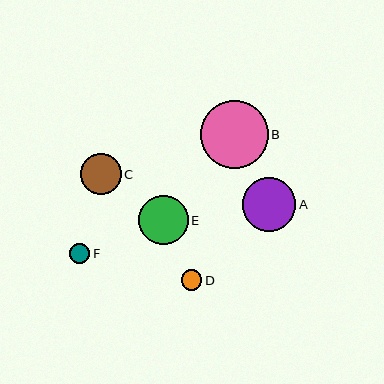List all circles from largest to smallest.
From largest to smallest: B, A, E, C, D, F.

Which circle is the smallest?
Circle F is the smallest with a size of approximately 20 pixels.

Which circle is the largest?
Circle B is the largest with a size of approximately 68 pixels.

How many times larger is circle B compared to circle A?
Circle B is approximately 1.3 times the size of circle A.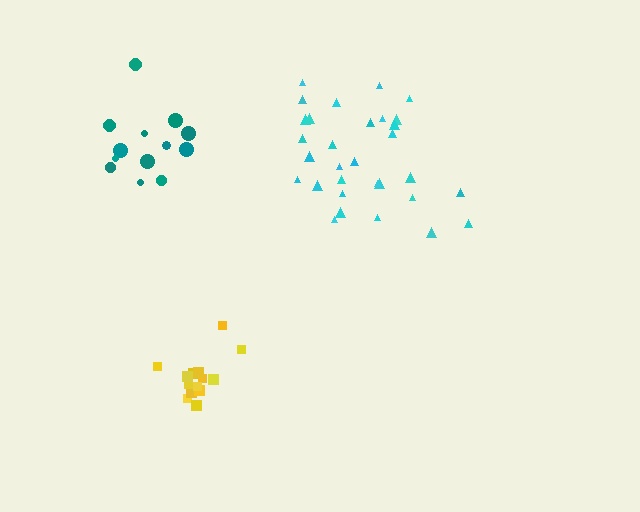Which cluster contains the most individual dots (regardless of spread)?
Cyan (31).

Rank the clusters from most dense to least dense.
yellow, cyan, teal.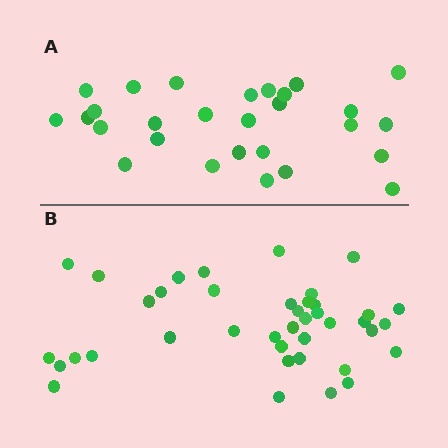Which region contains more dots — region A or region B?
Region B (the bottom region) has more dots.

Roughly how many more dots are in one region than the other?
Region B has roughly 12 or so more dots than region A.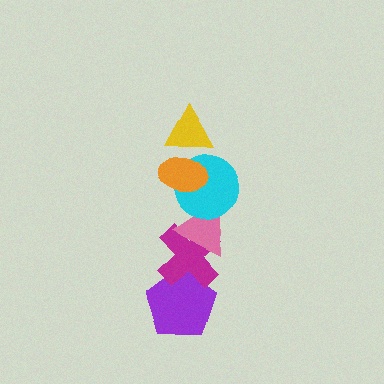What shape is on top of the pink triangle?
The cyan circle is on top of the pink triangle.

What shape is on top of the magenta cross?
The pink triangle is on top of the magenta cross.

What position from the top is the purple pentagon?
The purple pentagon is 6th from the top.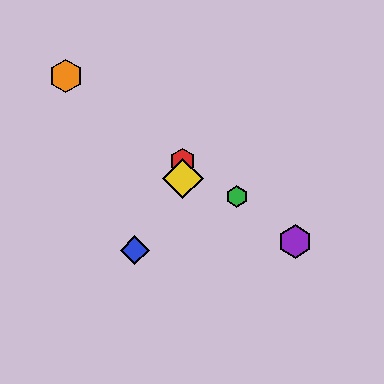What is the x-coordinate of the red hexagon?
The red hexagon is at x≈183.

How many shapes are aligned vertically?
2 shapes (the red hexagon, the yellow diamond) are aligned vertically.